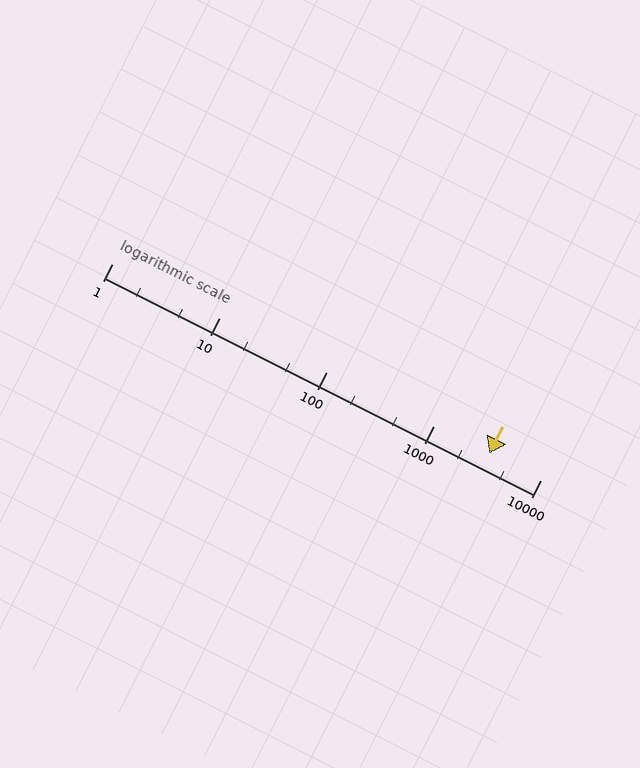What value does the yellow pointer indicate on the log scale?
The pointer indicates approximately 3300.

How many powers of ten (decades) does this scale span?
The scale spans 4 decades, from 1 to 10000.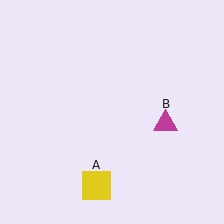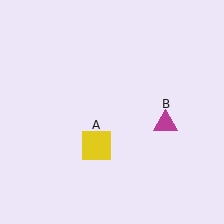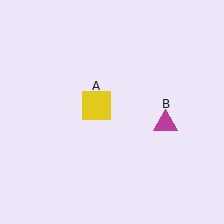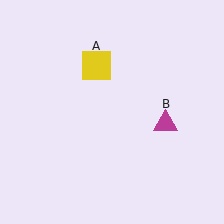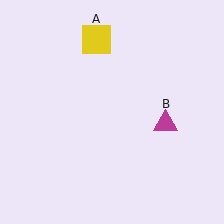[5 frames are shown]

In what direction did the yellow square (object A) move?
The yellow square (object A) moved up.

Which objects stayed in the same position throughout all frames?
Magenta triangle (object B) remained stationary.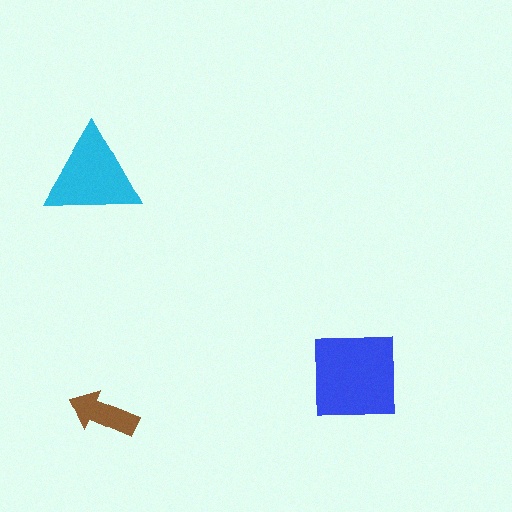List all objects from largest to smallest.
The blue square, the cyan triangle, the brown arrow.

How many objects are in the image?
There are 3 objects in the image.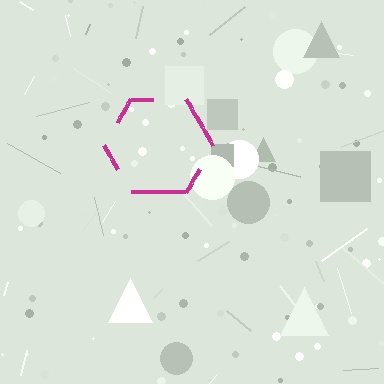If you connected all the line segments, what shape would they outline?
They would outline a hexagon.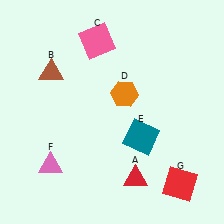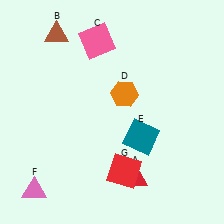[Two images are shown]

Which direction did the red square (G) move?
The red square (G) moved left.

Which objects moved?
The objects that moved are: the brown triangle (B), the pink triangle (F), the red square (G).